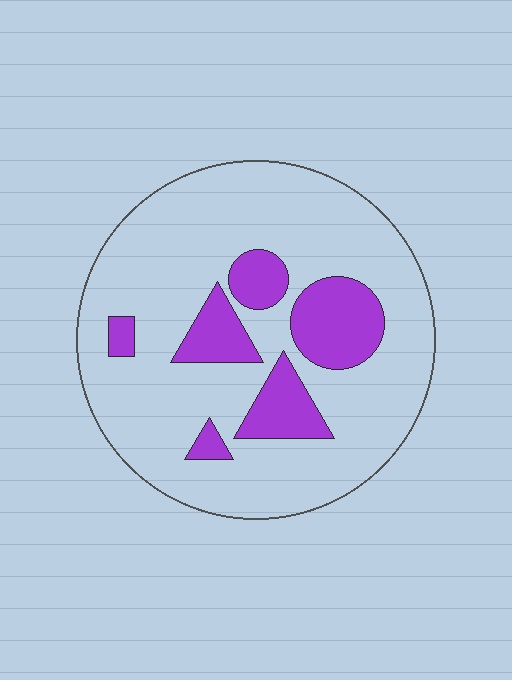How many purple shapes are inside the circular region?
6.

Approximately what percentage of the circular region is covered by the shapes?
Approximately 20%.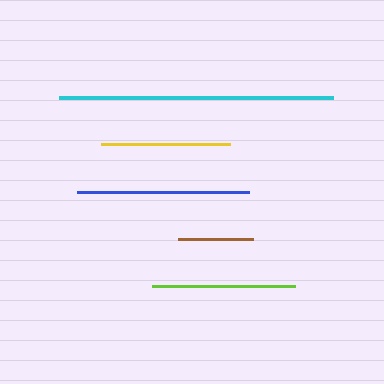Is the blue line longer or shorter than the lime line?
The blue line is longer than the lime line.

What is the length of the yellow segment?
The yellow segment is approximately 129 pixels long.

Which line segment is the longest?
The cyan line is the longest at approximately 274 pixels.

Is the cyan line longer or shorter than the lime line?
The cyan line is longer than the lime line.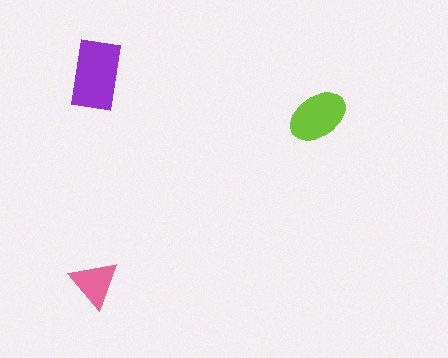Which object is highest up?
The purple rectangle is topmost.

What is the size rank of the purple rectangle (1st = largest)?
1st.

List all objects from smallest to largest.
The pink triangle, the lime ellipse, the purple rectangle.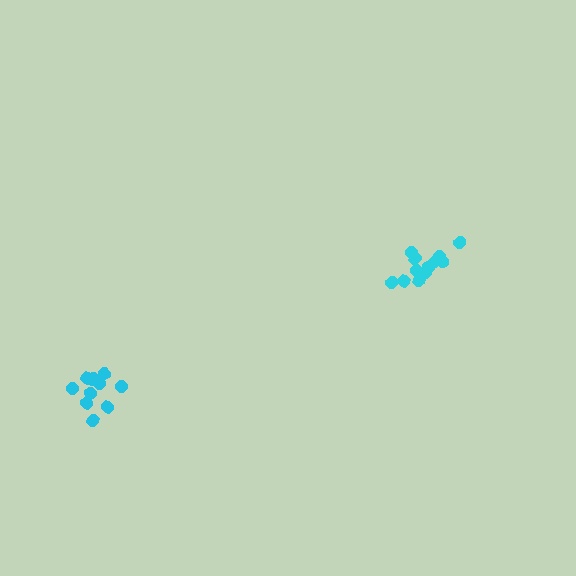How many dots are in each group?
Group 1: 10 dots, Group 2: 12 dots (22 total).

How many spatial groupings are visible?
There are 2 spatial groupings.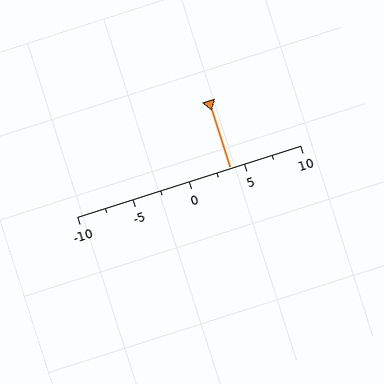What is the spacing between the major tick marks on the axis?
The major ticks are spaced 5 apart.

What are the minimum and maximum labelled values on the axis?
The axis runs from -10 to 10.